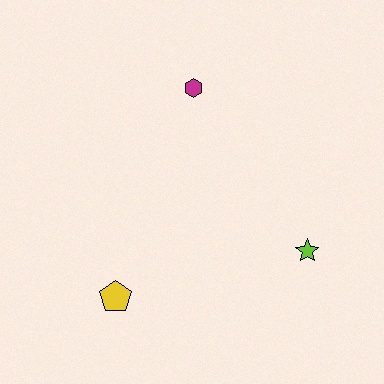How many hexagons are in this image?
There is 1 hexagon.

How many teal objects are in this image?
There are no teal objects.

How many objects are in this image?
There are 3 objects.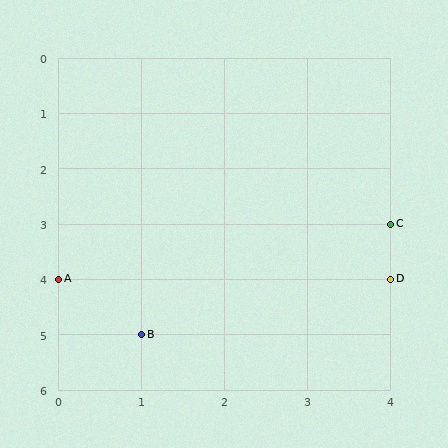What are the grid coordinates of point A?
Point A is at grid coordinates (0, 4).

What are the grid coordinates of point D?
Point D is at grid coordinates (4, 4).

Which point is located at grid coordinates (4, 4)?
Point D is at (4, 4).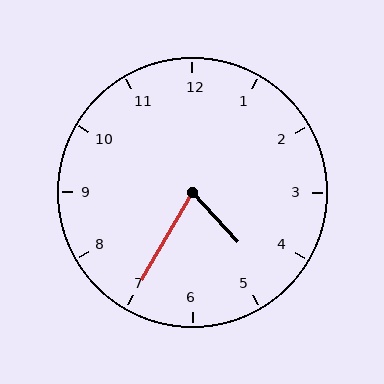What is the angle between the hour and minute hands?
Approximately 72 degrees.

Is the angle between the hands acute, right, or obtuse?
It is acute.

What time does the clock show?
4:35.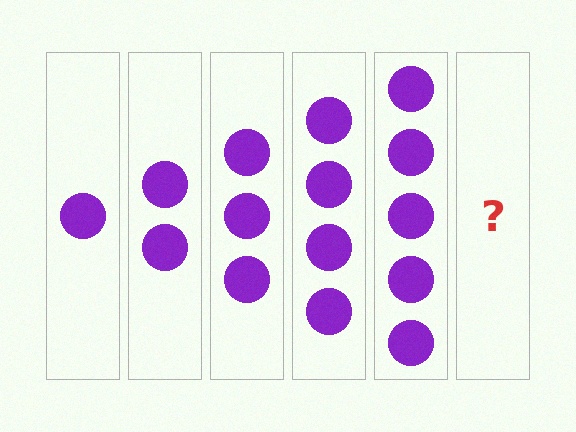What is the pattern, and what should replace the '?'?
The pattern is that each step adds one more circle. The '?' should be 6 circles.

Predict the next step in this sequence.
The next step is 6 circles.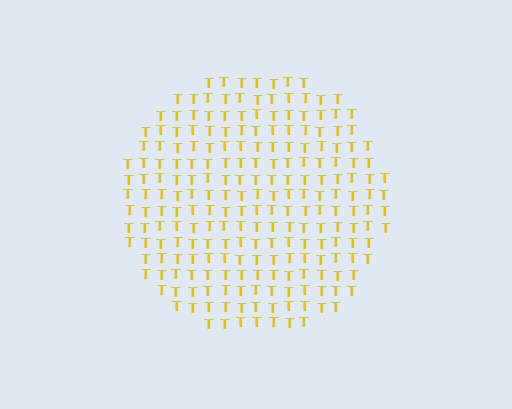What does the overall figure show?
The overall figure shows a circle.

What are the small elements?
The small elements are letter T's.